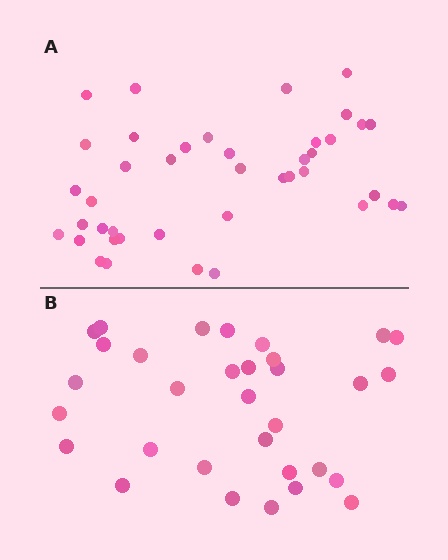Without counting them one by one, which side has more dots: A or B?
Region A (the top region) has more dots.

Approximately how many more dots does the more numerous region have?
Region A has roughly 8 or so more dots than region B.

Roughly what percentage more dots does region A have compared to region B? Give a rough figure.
About 30% more.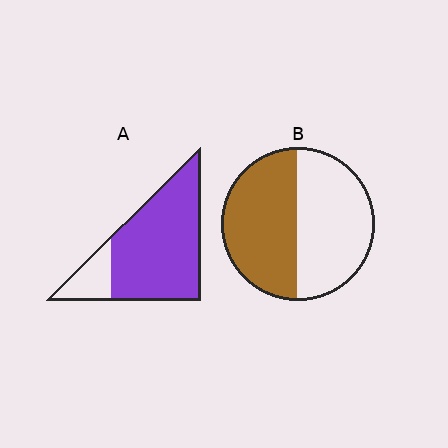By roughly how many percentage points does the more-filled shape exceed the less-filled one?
By roughly 35 percentage points (A over B).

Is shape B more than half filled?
Roughly half.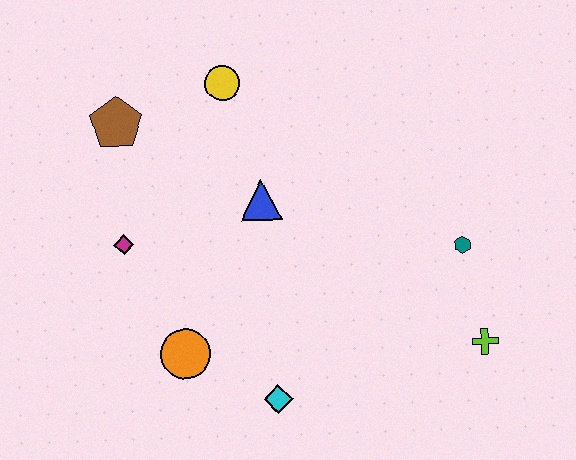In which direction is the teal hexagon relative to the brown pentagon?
The teal hexagon is to the right of the brown pentagon.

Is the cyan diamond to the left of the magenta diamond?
No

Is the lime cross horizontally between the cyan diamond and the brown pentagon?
No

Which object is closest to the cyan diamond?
The orange circle is closest to the cyan diamond.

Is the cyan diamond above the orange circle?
No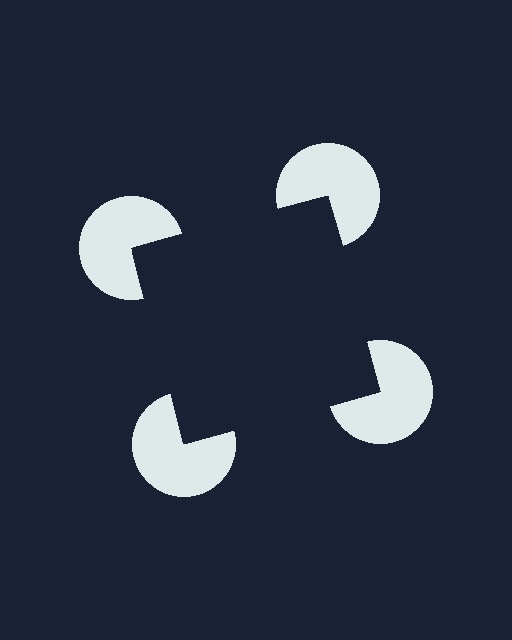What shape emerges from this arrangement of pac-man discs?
An illusory square — its edges are inferred from the aligned wedge cuts in the pac-man discs, not physically drawn.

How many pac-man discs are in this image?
There are 4 — one at each vertex of the illusory square.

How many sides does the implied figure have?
4 sides.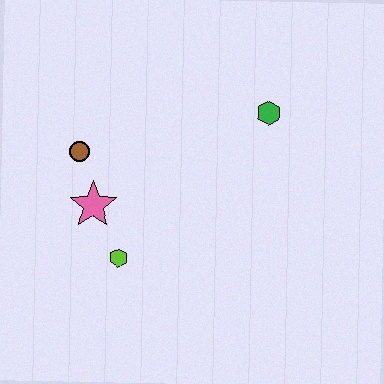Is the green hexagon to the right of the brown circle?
Yes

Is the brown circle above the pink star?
Yes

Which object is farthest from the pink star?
The green hexagon is farthest from the pink star.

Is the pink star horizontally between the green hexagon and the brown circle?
Yes